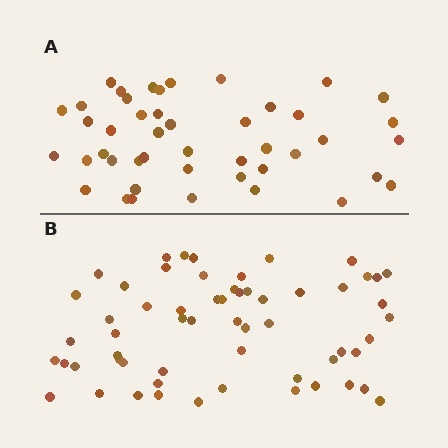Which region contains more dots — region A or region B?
Region B (the bottom region) has more dots.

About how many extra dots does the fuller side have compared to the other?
Region B has approximately 15 more dots than region A.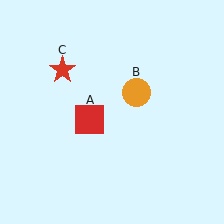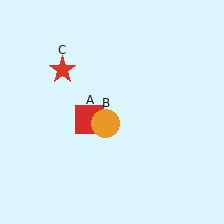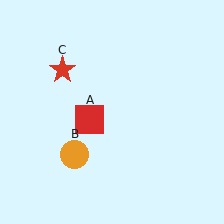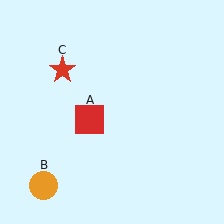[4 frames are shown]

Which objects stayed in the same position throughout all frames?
Red square (object A) and red star (object C) remained stationary.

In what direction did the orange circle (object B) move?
The orange circle (object B) moved down and to the left.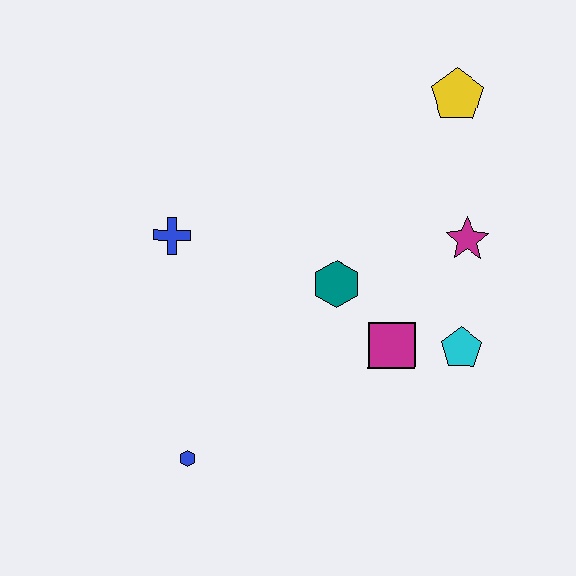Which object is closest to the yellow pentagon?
The magenta star is closest to the yellow pentagon.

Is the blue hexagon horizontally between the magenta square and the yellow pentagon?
No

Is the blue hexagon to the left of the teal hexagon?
Yes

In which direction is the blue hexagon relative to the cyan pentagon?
The blue hexagon is to the left of the cyan pentagon.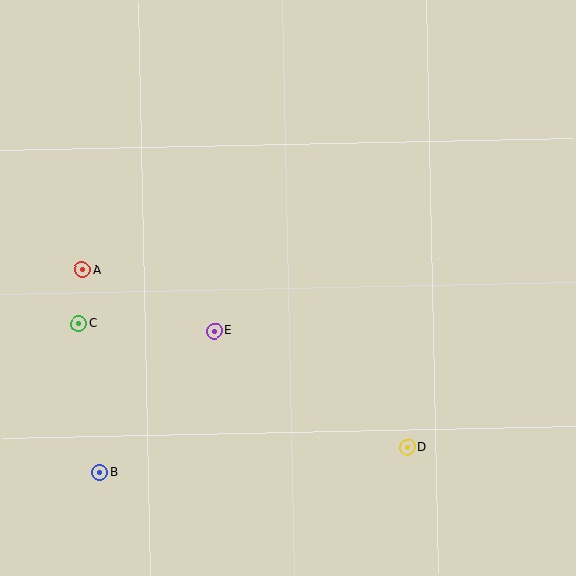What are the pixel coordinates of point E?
Point E is at (214, 331).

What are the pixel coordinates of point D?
Point D is at (407, 447).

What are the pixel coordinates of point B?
Point B is at (100, 472).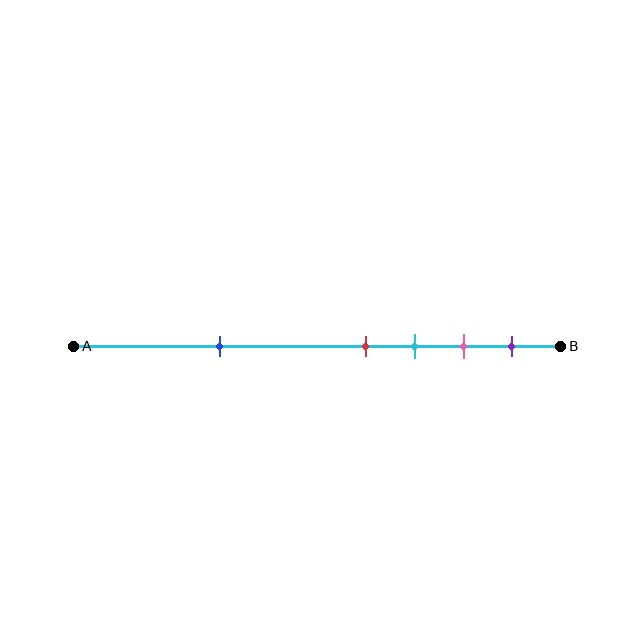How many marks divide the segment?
There are 5 marks dividing the segment.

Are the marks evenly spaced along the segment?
No, the marks are not evenly spaced.